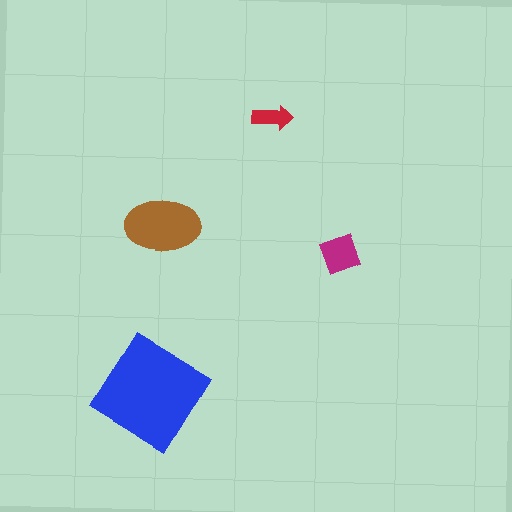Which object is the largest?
The blue diamond.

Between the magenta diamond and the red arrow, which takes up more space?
The magenta diamond.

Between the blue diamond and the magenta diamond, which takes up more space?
The blue diamond.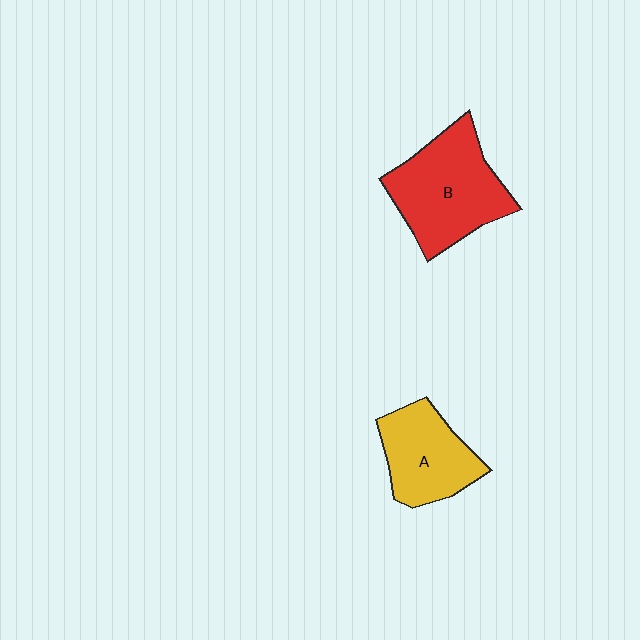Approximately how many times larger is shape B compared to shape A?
Approximately 1.4 times.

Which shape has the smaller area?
Shape A (yellow).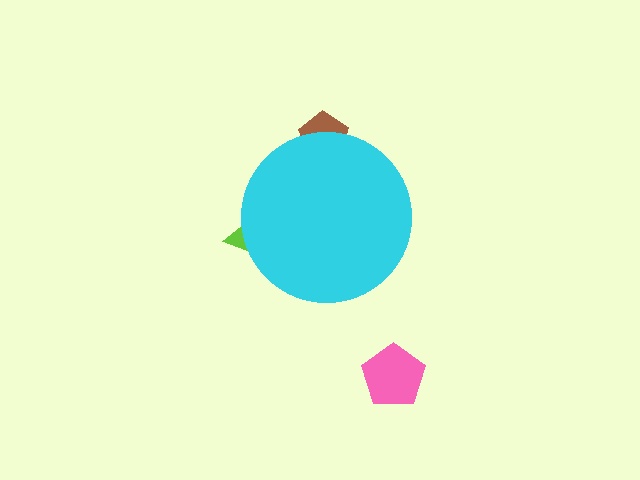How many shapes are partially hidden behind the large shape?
2 shapes are partially hidden.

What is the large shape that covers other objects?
A cyan circle.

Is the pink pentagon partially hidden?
No, the pink pentagon is fully visible.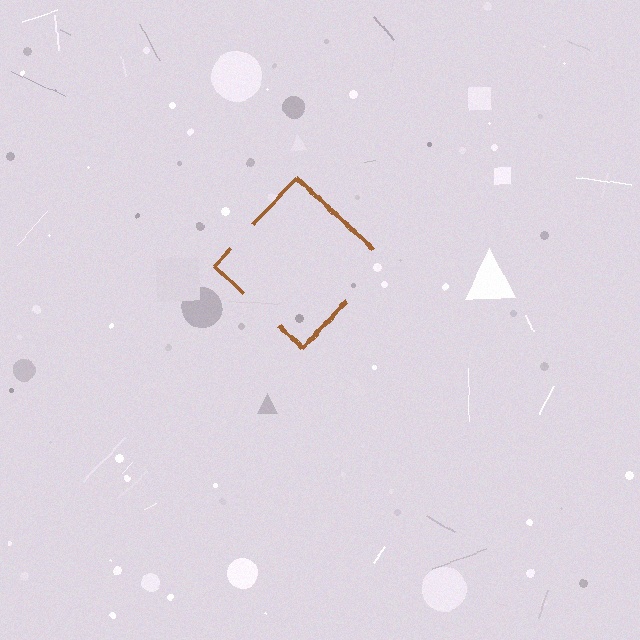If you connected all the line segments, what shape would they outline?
They would outline a diamond.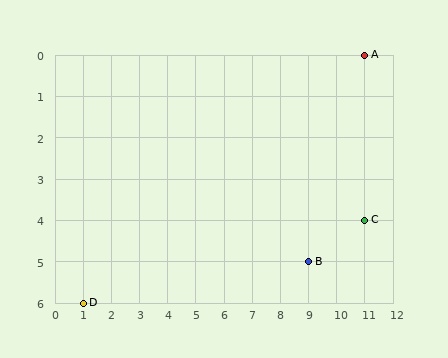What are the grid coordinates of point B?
Point B is at grid coordinates (9, 5).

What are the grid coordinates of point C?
Point C is at grid coordinates (11, 4).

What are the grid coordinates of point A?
Point A is at grid coordinates (11, 0).